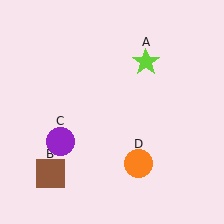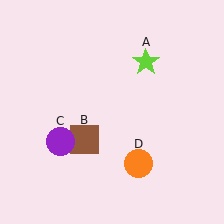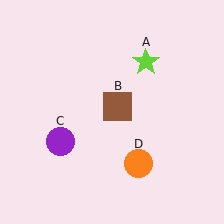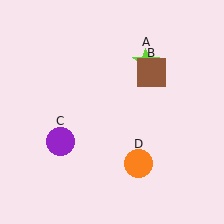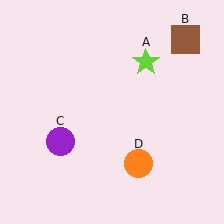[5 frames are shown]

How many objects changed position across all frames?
1 object changed position: brown square (object B).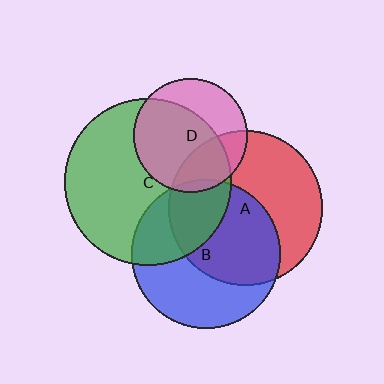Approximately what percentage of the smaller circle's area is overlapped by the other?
Approximately 50%.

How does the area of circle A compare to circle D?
Approximately 1.9 times.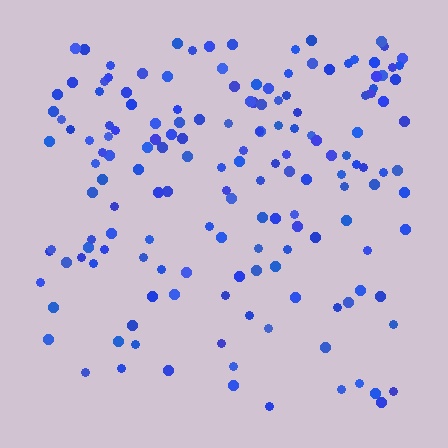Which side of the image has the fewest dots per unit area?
The bottom.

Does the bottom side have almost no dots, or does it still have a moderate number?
Still a moderate number, just noticeably fewer than the top.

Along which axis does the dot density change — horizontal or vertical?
Vertical.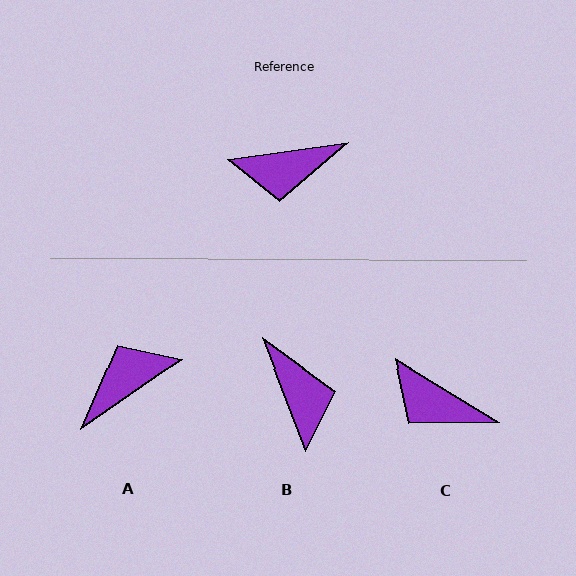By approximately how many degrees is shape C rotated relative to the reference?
Approximately 40 degrees clockwise.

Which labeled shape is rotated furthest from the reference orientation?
A, about 153 degrees away.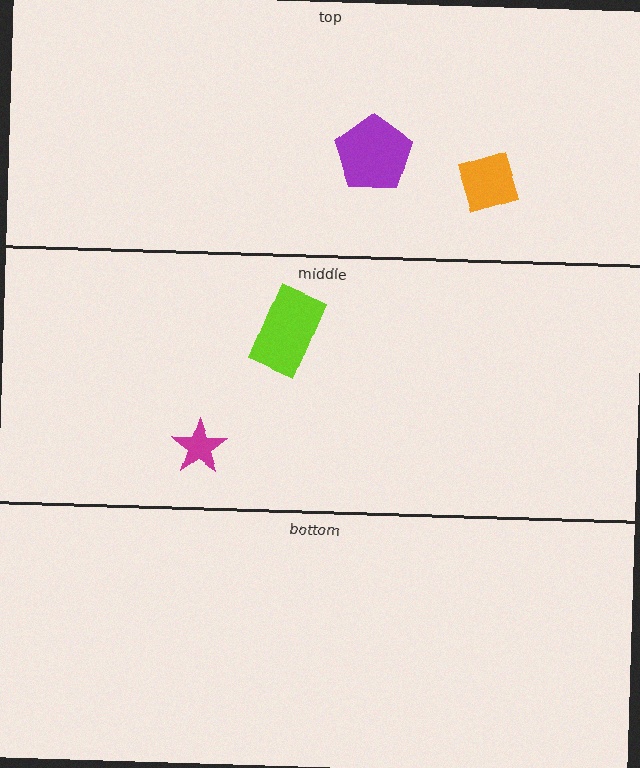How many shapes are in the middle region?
2.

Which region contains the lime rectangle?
The middle region.